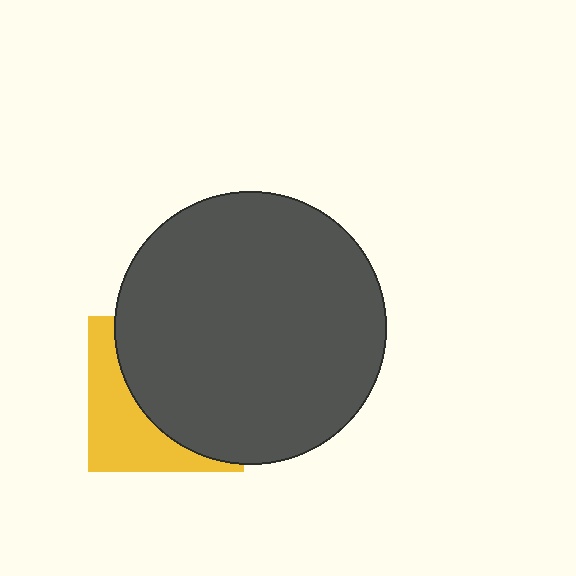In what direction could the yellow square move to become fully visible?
The yellow square could move left. That would shift it out from behind the dark gray circle entirely.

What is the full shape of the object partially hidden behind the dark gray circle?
The partially hidden object is a yellow square.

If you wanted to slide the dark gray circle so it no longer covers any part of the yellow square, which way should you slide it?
Slide it right — that is the most direct way to separate the two shapes.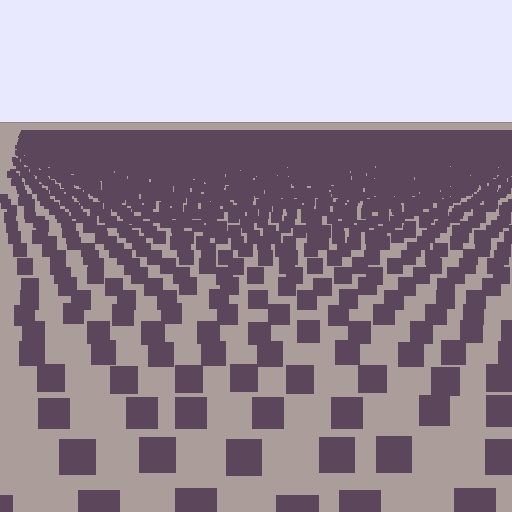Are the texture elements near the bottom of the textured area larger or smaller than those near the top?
Larger. Near the bottom, elements are closer to the viewer and appear at a bigger on-screen size.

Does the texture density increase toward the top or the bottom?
Density increases toward the top.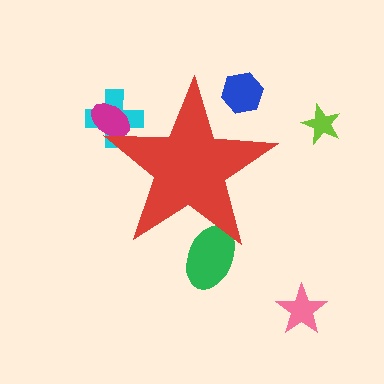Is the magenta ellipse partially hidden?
Yes, the magenta ellipse is partially hidden behind the red star.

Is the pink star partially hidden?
No, the pink star is fully visible.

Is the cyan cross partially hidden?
Yes, the cyan cross is partially hidden behind the red star.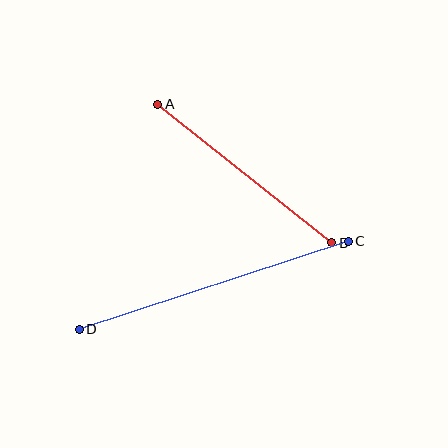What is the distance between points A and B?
The distance is approximately 222 pixels.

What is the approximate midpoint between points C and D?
The midpoint is at approximately (214, 285) pixels.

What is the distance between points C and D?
The distance is approximately 283 pixels.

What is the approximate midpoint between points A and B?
The midpoint is at approximately (245, 173) pixels.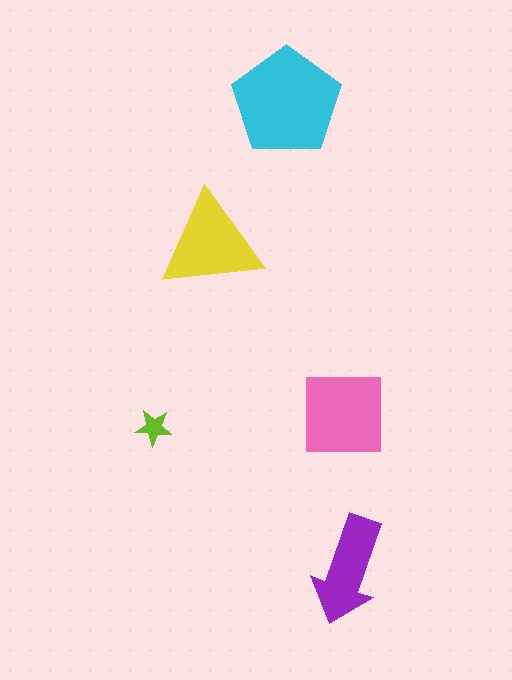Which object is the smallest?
The lime star.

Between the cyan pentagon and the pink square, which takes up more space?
The cyan pentagon.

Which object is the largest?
The cyan pentagon.